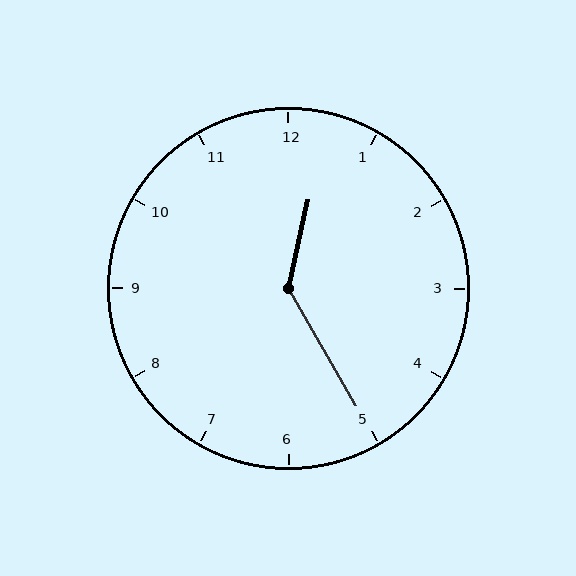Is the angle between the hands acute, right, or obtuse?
It is obtuse.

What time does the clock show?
12:25.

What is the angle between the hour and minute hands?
Approximately 138 degrees.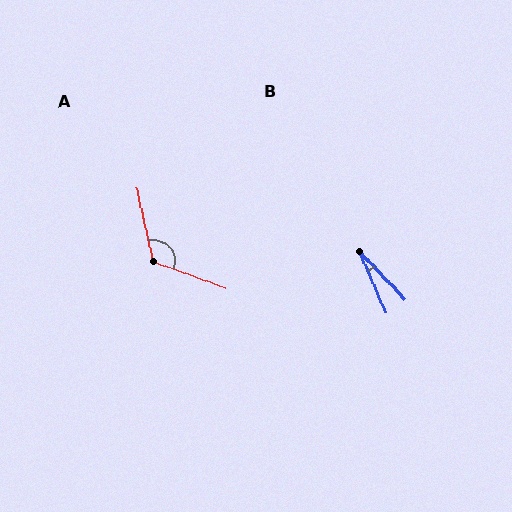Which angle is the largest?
A, at approximately 122 degrees.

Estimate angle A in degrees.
Approximately 122 degrees.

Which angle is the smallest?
B, at approximately 21 degrees.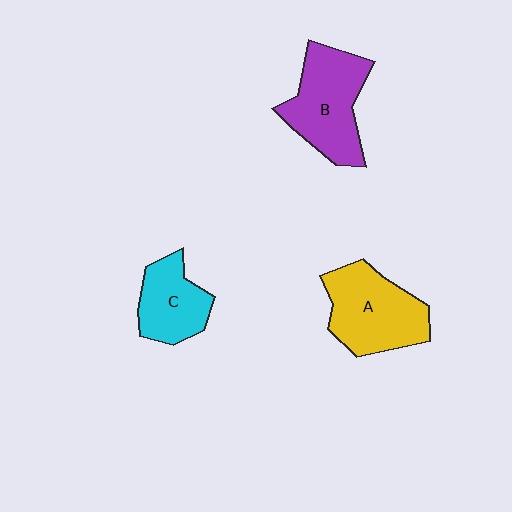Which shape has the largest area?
Shape B (purple).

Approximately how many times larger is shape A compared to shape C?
Approximately 1.5 times.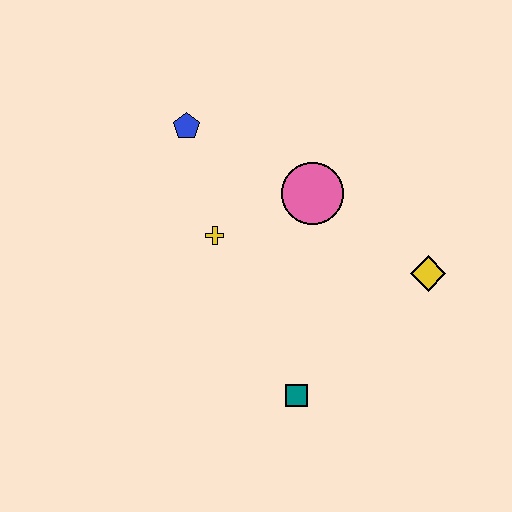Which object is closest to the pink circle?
The yellow cross is closest to the pink circle.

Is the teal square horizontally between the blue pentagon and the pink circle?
Yes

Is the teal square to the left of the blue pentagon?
No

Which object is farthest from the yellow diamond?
The blue pentagon is farthest from the yellow diamond.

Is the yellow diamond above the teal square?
Yes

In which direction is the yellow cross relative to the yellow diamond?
The yellow cross is to the left of the yellow diamond.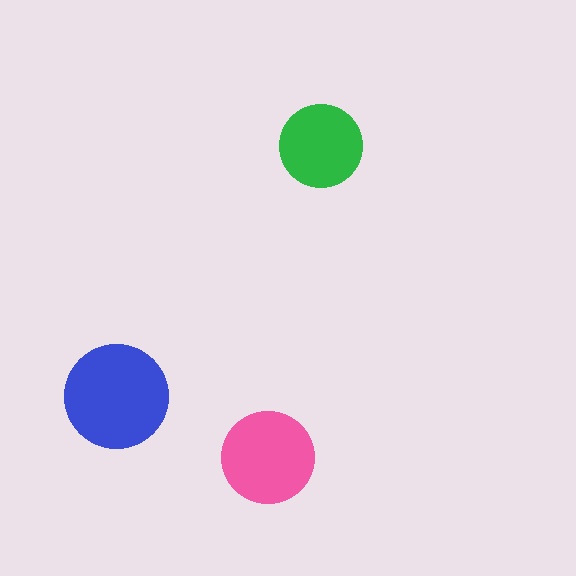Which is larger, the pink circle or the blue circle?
The blue one.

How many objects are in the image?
There are 3 objects in the image.